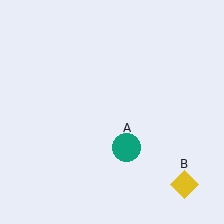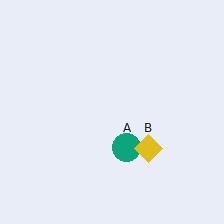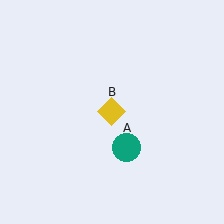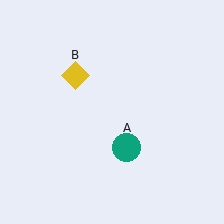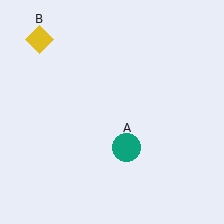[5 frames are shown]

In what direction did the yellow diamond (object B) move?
The yellow diamond (object B) moved up and to the left.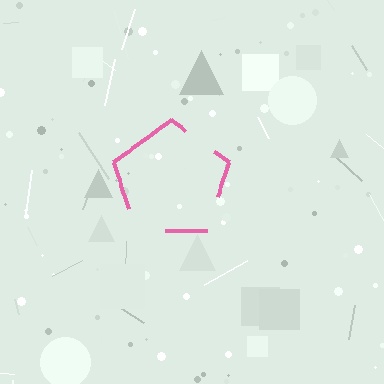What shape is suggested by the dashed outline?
The dashed outline suggests a pentagon.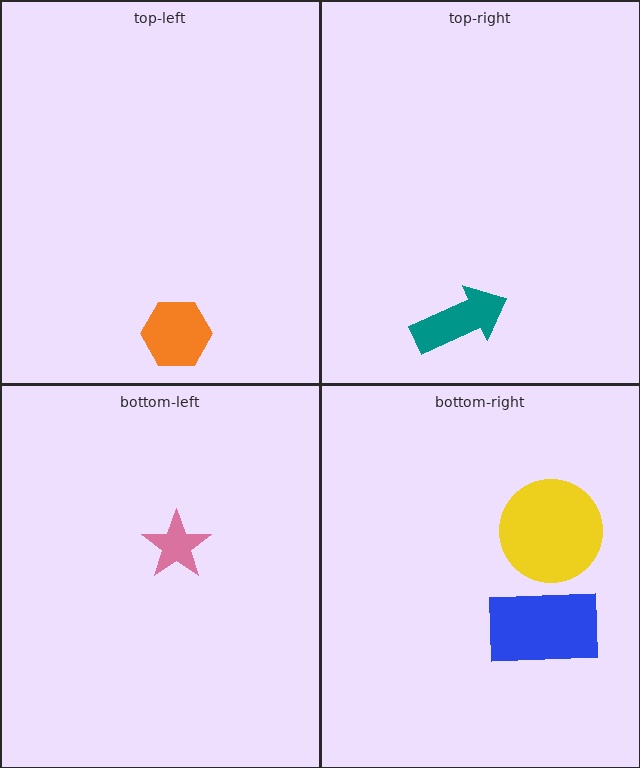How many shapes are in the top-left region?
1.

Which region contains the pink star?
The bottom-left region.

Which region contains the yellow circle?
The bottom-right region.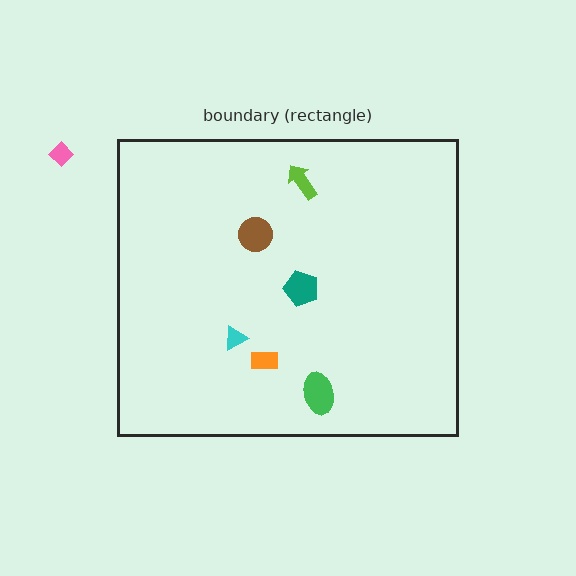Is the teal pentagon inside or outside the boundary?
Inside.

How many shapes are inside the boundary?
6 inside, 1 outside.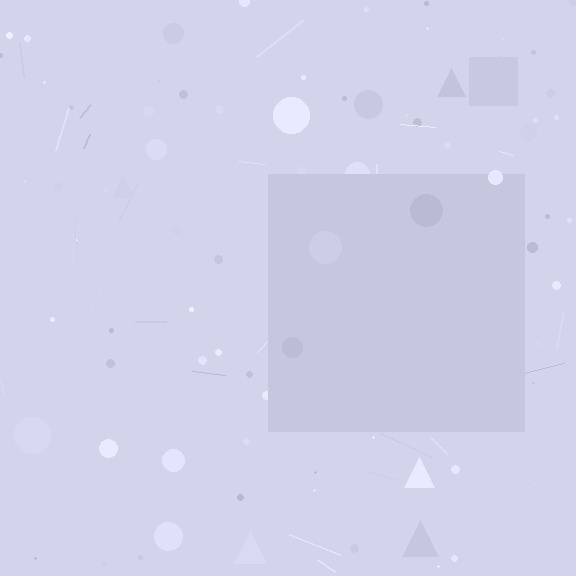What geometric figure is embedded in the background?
A square is embedded in the background.